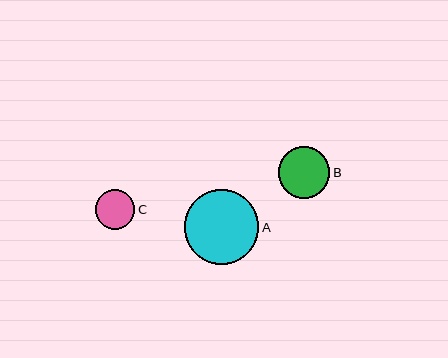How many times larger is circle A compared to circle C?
Circle A is approximately 1.9 times the size of circle C.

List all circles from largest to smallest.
From largest to smallest: A, B, C.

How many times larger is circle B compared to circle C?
Circle B is approximately 1.3 times the size of circle C.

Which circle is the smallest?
Circle C is the smallest with a size of approximately 39 pixels.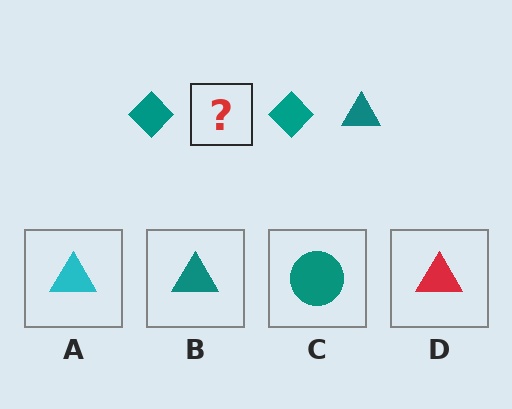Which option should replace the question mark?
Option B.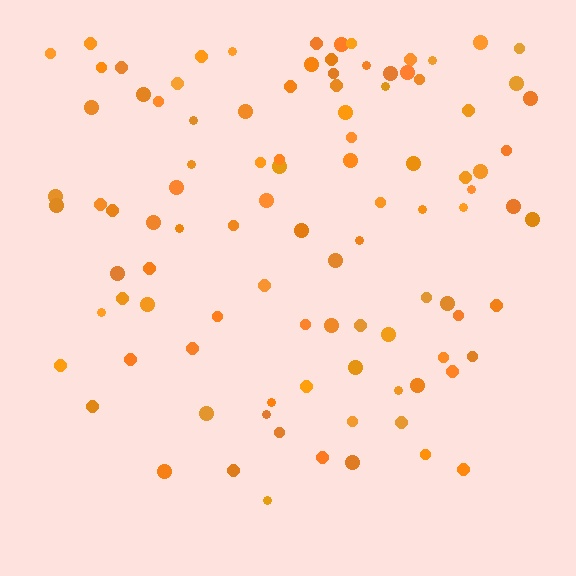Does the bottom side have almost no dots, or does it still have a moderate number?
Still a moderate number, just noticeably fewer than the top.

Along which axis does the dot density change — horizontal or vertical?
Vertical.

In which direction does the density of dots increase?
From bottom to top, with the top side densest.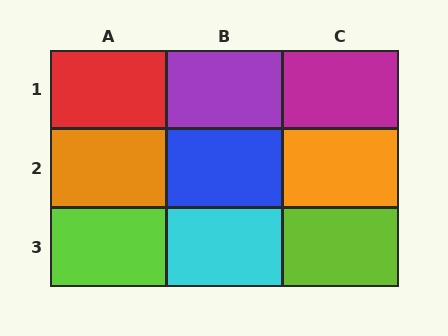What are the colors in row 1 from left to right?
Red, purple, magenta.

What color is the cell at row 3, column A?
Lime.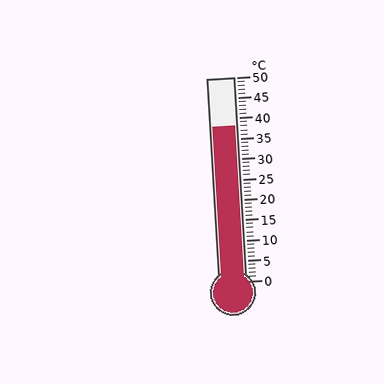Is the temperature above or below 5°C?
The temperature is above 5°C.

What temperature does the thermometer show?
The thermometer shows approximately 38°C.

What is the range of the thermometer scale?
The thermometer scale ranges from 0°C to 50°C.